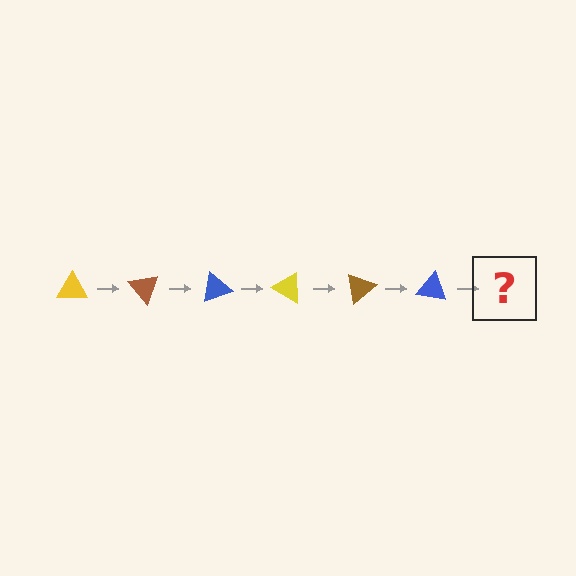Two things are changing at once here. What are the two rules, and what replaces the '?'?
The two rules are that it rotates 50 degrees each step and the color cycles through yellow, brown, and blue. The '?' should be a yellow triangle, rotated 300 degrees from the start.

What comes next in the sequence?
The next element should be a yellow triangle, rotated 300 degrees from the start.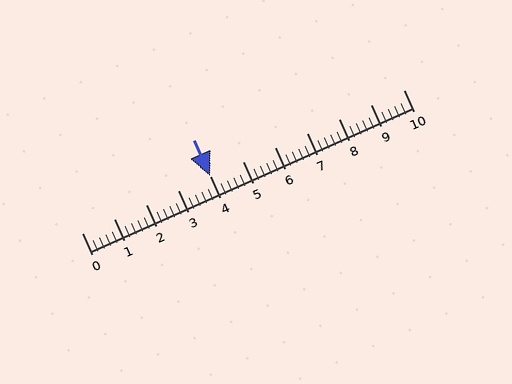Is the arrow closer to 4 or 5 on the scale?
The arrow is closer to 4.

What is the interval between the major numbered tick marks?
The major tick marks are spaced 1 units apart.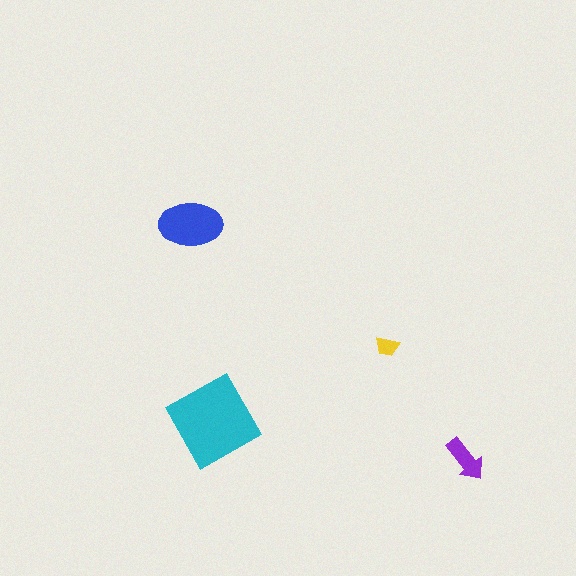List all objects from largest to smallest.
The cyan diamond, the blue ellipse, the purple arrow, the yellow trapezoid.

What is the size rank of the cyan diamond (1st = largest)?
1st.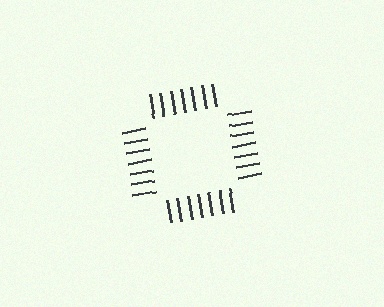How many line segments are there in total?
28 — 7 along each of the 4 edges.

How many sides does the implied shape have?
4 sides — the line-ends trace a square.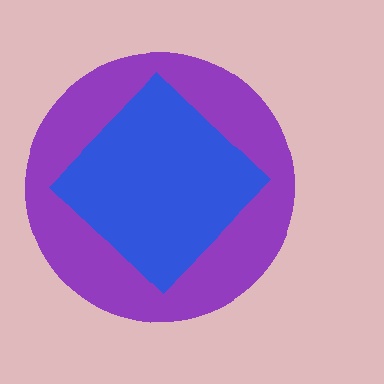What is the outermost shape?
The purple circle.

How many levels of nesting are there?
2.